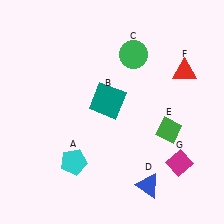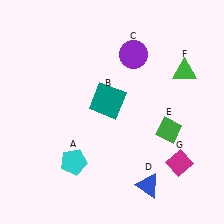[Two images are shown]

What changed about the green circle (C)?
In Image 1, C is green. In Image 2, it changed to purple.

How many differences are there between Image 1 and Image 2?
There are 2 differences between the two images.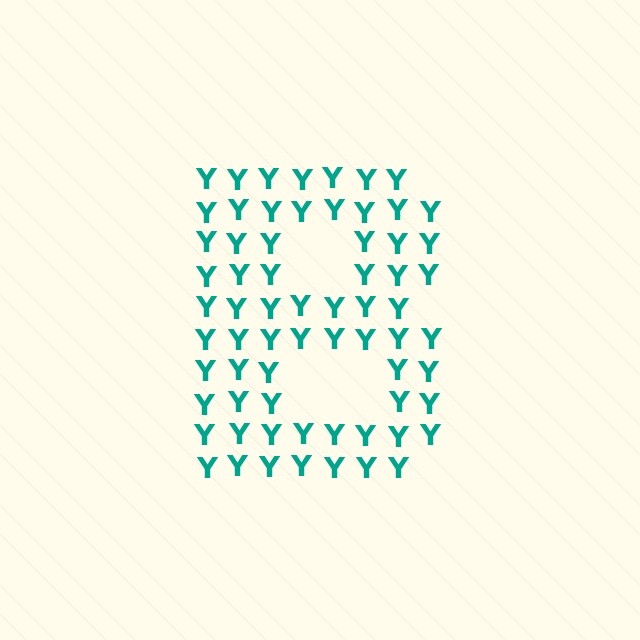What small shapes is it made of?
It is made of small letter Y's.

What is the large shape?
The large shape is the letter B.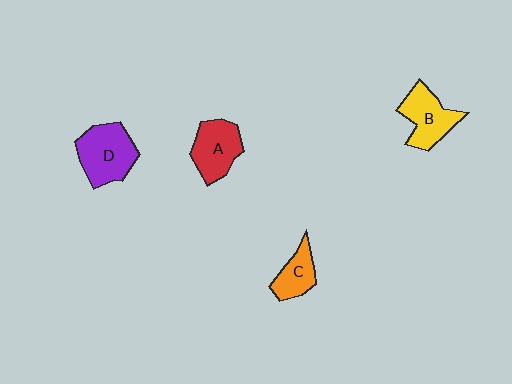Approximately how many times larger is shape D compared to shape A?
Approximately 1.2 times.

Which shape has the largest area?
Shape D (purple).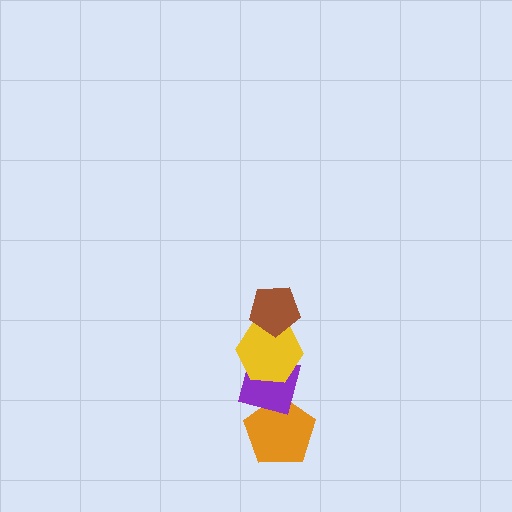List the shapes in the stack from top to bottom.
From top to bottom: the brown pentagon, the yellow hexagon, the purple diamond, the orange pentagon.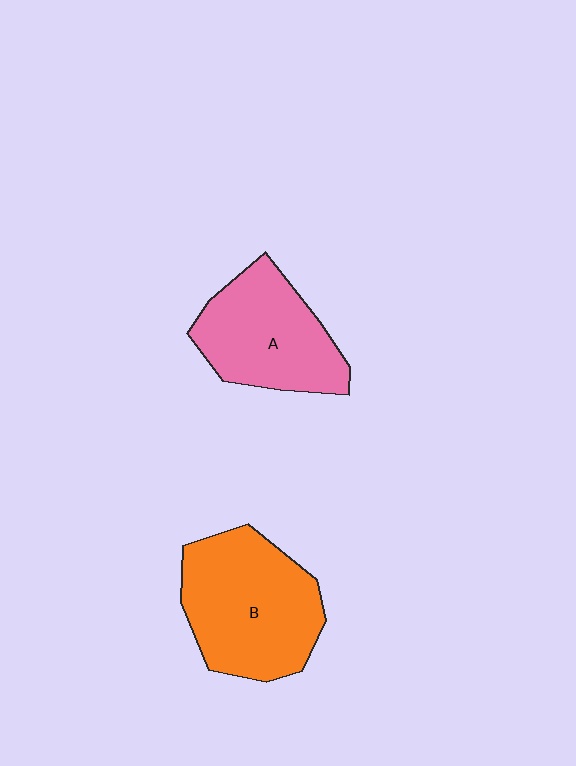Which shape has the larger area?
Shape B (orange).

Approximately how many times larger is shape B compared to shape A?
Approximately 1.2 times.